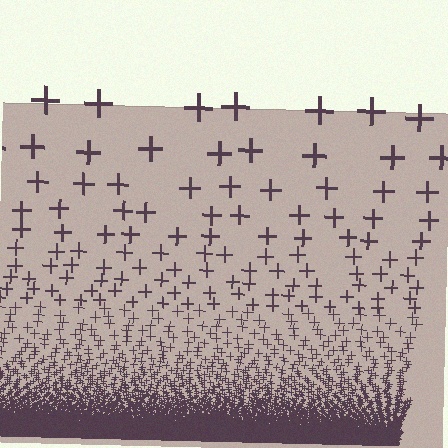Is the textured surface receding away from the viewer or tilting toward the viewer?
The surface appears to tilt toward the viewer. Texture elements get larger and sparser toward the top.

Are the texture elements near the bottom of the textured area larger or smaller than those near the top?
Smaller. The gradient is inverted — elements near the bottom are smaller and denser.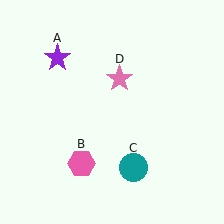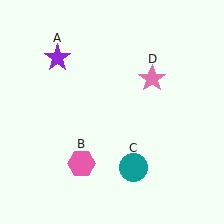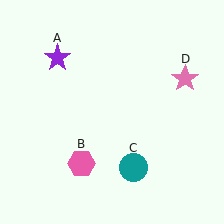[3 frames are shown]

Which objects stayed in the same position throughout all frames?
Purple star (object A) and pink hexagon (object B) and teal circle (object C) remained stationary.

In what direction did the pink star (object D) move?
The pink star (object D) moved right.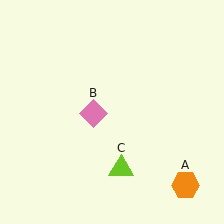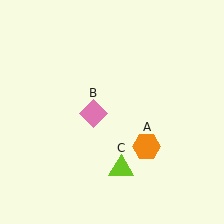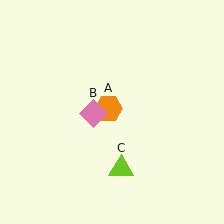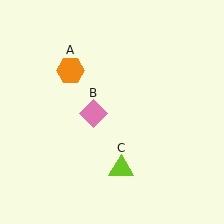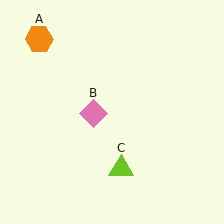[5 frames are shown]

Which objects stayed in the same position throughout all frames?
Pink diamond (object B) and lime triangle (object C) remained stationary.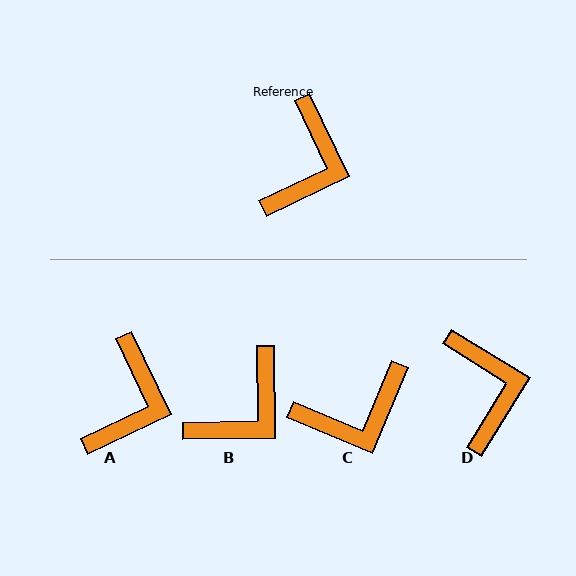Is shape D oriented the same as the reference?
No, it is off by about 33 degrees.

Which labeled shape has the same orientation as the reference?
A.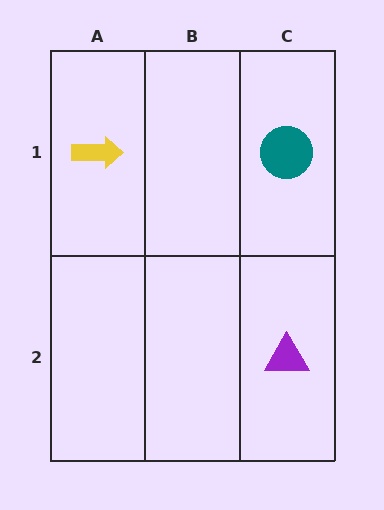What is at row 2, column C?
A purple triangle.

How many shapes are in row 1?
2 shapes.